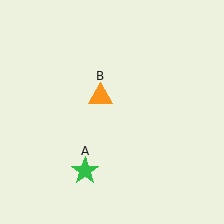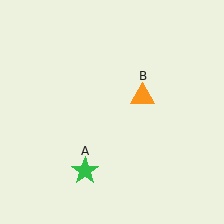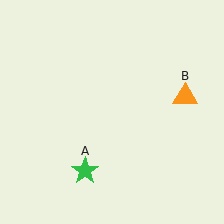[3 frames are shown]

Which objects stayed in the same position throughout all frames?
Green star (object A) remained stationary.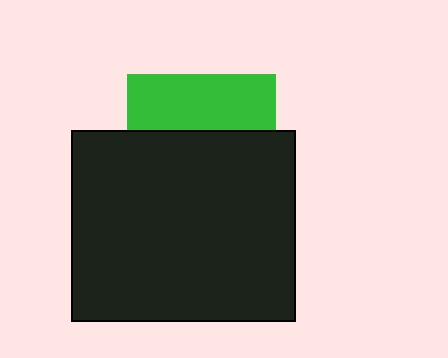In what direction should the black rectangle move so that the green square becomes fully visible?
The black rectangle should move down. That is the shortest direction to clear the overlap and leave the green square fully visible.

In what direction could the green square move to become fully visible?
The green square could move up. That would shift it out from behind the black rectangle entirely.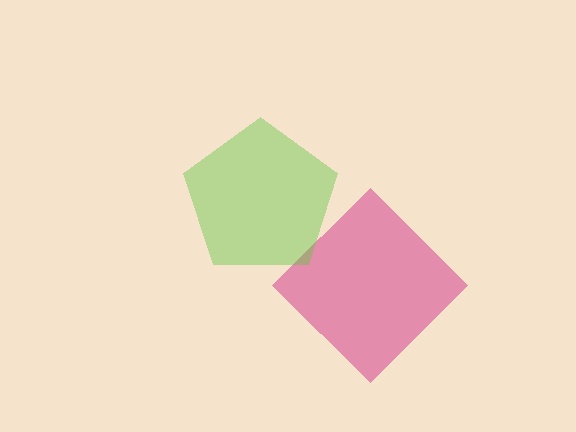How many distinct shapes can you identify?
There are 2 distinct shapes: a magenta diamond, a lime pentagon.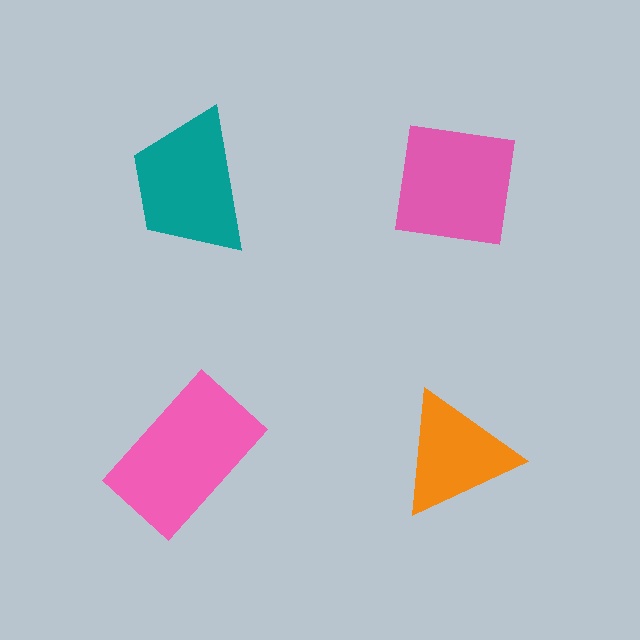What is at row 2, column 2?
An orange triangle.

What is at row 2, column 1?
A pink rectangle.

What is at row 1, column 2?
A pink square.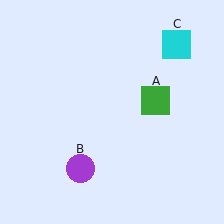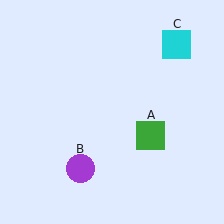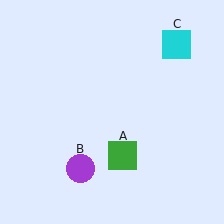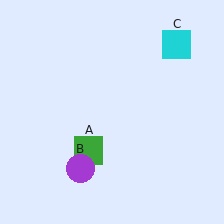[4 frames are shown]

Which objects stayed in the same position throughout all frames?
Purple circle (object B) and cyan square (object C) remained stationary.